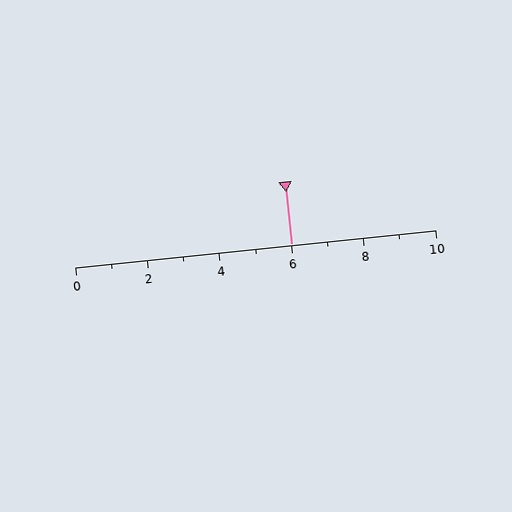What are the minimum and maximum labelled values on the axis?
The axis runs from 0 to 10.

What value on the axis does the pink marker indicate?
The marker indicates approximately 6.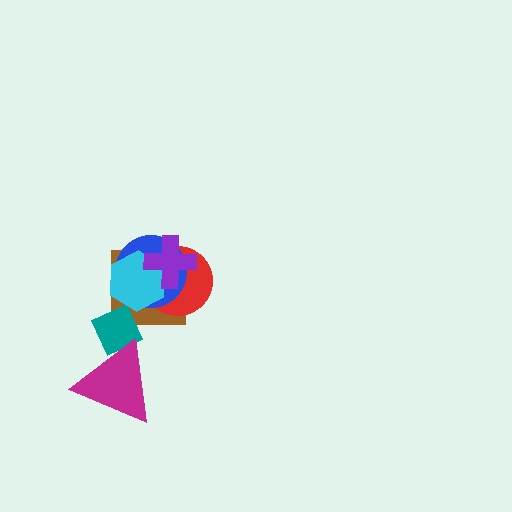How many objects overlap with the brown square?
5 objects overlap with the brown square.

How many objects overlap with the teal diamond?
2 objects overlap with the teal diamond.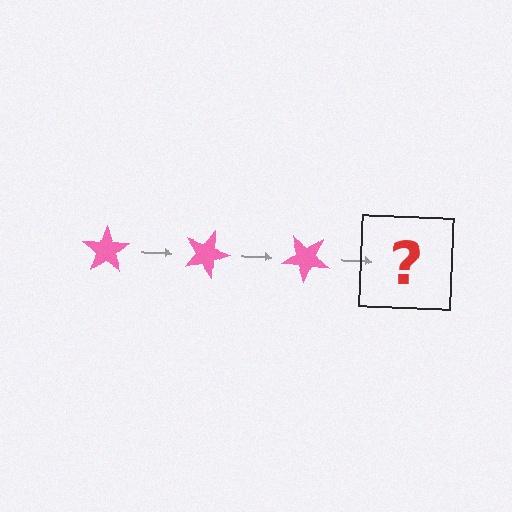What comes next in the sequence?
The next element should be a pink star rotated 60 degrees.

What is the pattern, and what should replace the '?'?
The pattern is that the star rotates 20 degrees each step. The '?' should be a pink star rotated 60 degrees.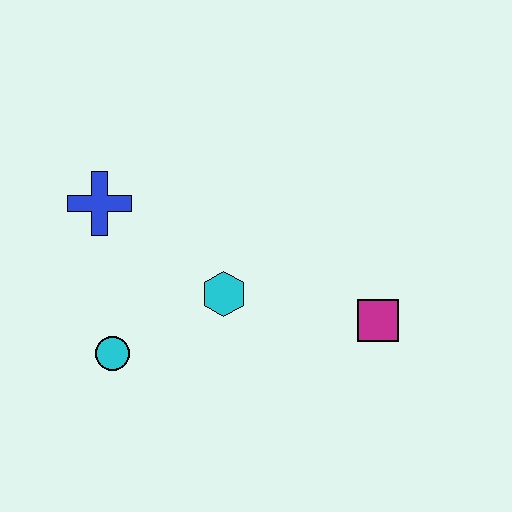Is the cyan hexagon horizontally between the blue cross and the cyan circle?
No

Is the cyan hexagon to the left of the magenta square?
Yes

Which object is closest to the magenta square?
The cyan hexagon is closest to the magenta square.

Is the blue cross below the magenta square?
No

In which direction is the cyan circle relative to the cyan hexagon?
The cyan circle is to the left of the cyan hexagon.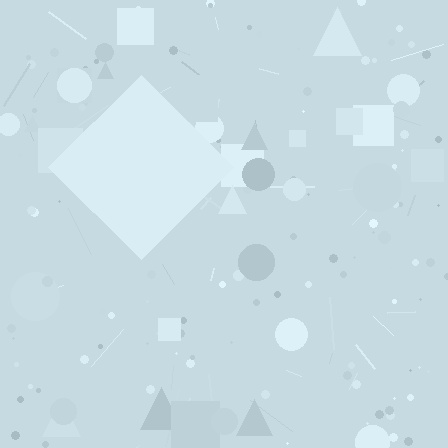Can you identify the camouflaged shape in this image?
The camouflaged shape is a diamond.